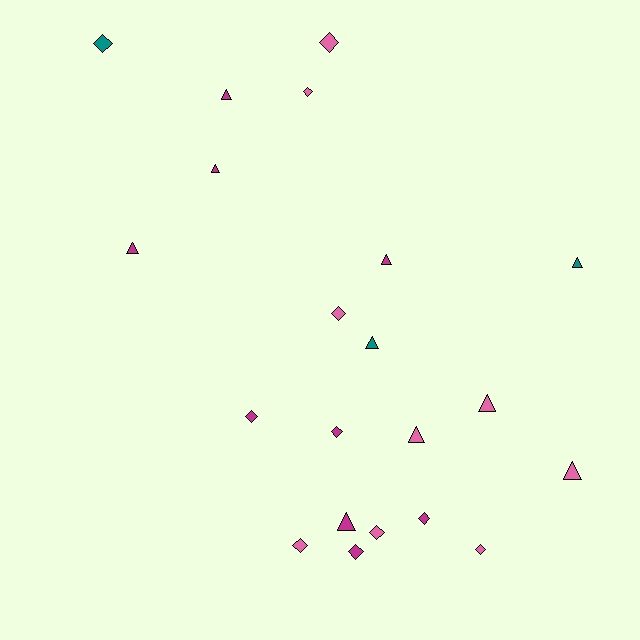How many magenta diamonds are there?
There are 4 magenta diamonds.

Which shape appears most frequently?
Diamond, with 11 objects.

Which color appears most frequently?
Magenta, with 9 objects.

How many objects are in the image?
There are 21 objects.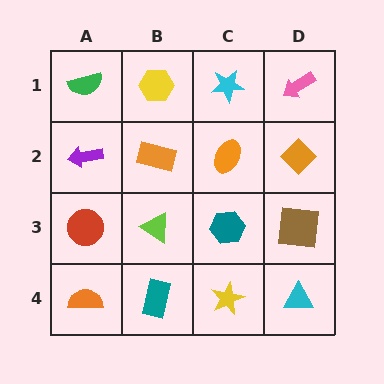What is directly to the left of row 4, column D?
A yellow star.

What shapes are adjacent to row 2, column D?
A pink arrow (row 1, column D), a brown square (row 3, column D), an orange ellipse (row 2, column C).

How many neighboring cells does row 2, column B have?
4.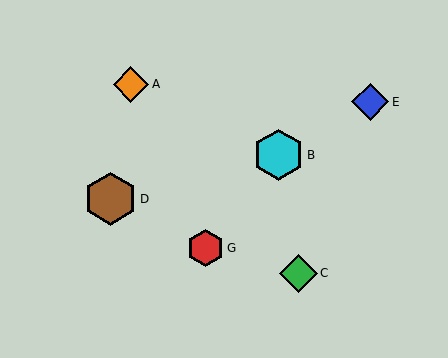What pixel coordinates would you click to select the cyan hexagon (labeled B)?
Click at (278, 155) to select the cyan hexagon B.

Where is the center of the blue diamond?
The center of the blue diamond is at (370, 102).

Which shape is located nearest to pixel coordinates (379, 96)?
The blue diamond (labeled E) at (370, 102) is nearest to that location.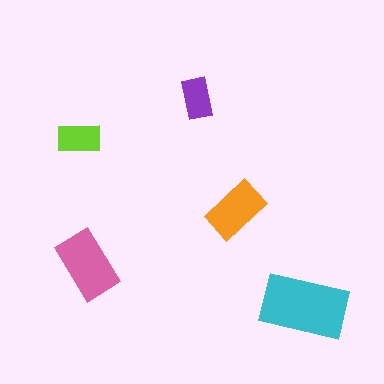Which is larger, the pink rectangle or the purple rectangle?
The pink one.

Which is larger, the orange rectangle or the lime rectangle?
The orange one.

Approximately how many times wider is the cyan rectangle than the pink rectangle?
About 1.5 times wider.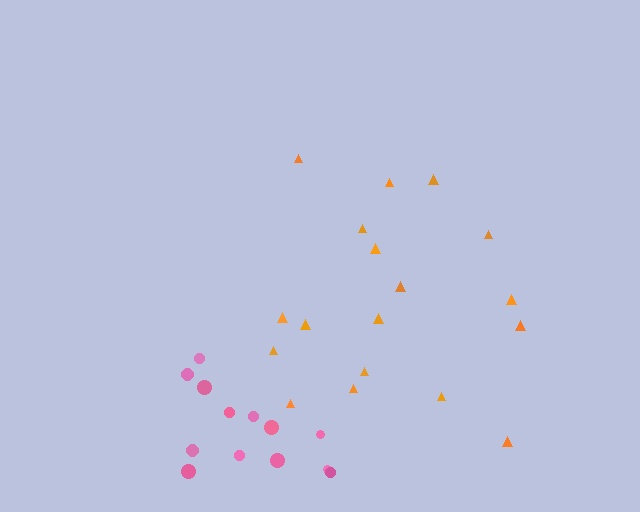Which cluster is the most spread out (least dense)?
Pink.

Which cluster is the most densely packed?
Orange.